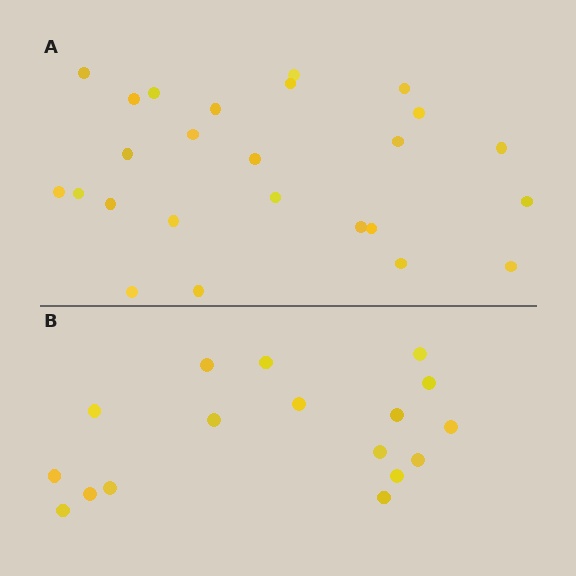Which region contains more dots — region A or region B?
Region A (the top region) has more dots.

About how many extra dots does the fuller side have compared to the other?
Region A has roughly 8 or so more dots than region B.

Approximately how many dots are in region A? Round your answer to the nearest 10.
About 20 dots. (The exact count is 25, which rounds to 20.)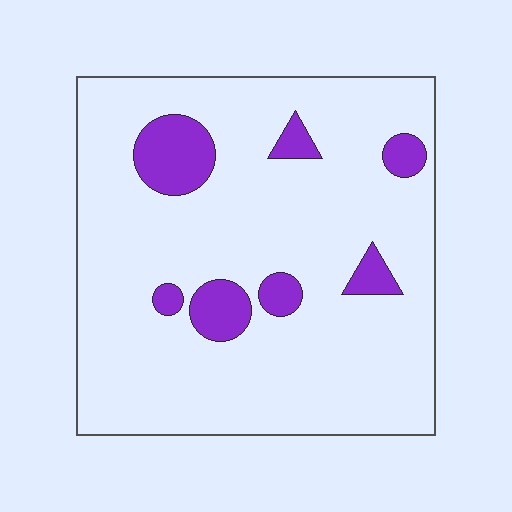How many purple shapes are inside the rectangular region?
7.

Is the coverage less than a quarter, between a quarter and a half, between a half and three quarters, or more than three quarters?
Less than a quarter.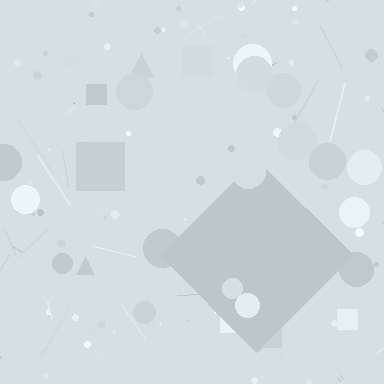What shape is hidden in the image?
A diamond is hidden in the image.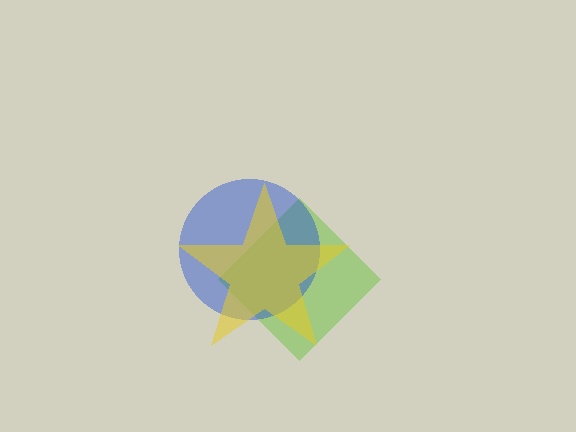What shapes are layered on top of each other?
The layered shapes are: a lime diamond, a blue circle, a yellow star.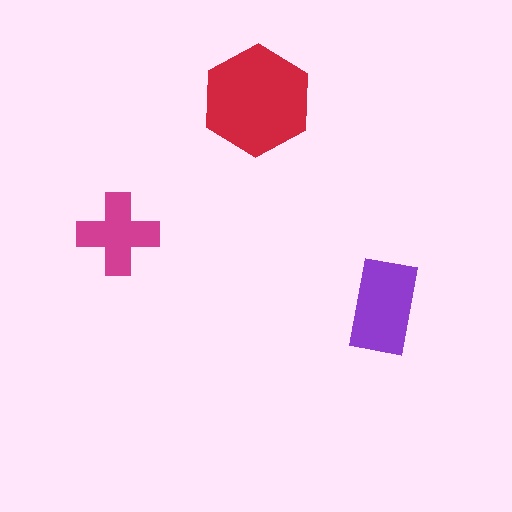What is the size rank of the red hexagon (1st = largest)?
1st.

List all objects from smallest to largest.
The magenta cross, the purple rectangle, the red hexagon.